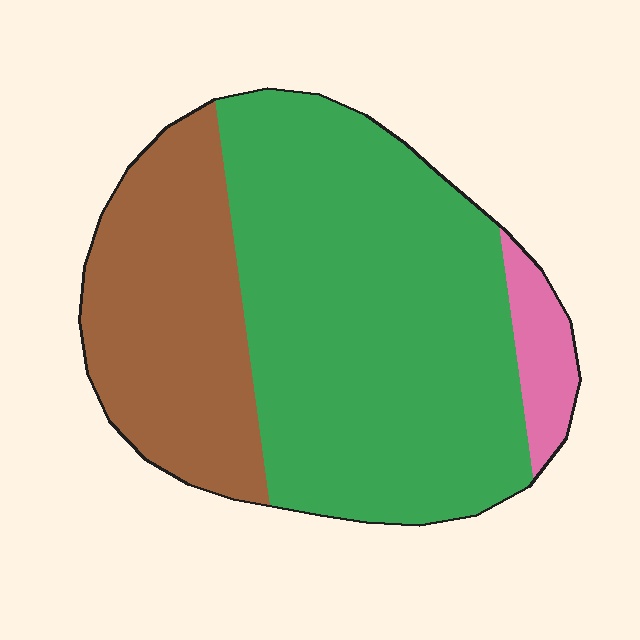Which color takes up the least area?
Pink, at roughly 5%.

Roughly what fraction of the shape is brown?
Brown covers roughly 30% of the shape.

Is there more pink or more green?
Green.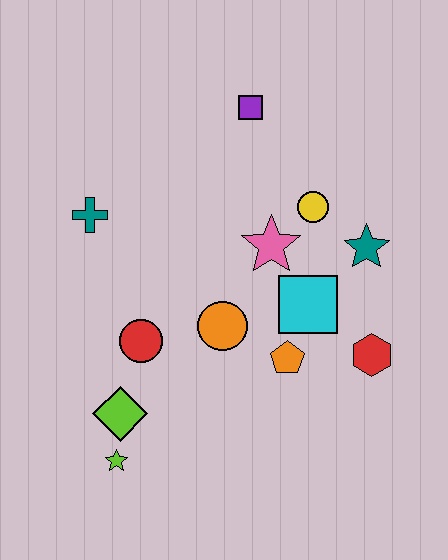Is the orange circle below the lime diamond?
No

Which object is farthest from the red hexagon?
The teal cross is farthest from the red hexagon.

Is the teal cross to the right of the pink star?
No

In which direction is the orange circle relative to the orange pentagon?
The orange circle is to the left of the orange pentagon.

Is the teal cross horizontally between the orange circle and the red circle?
No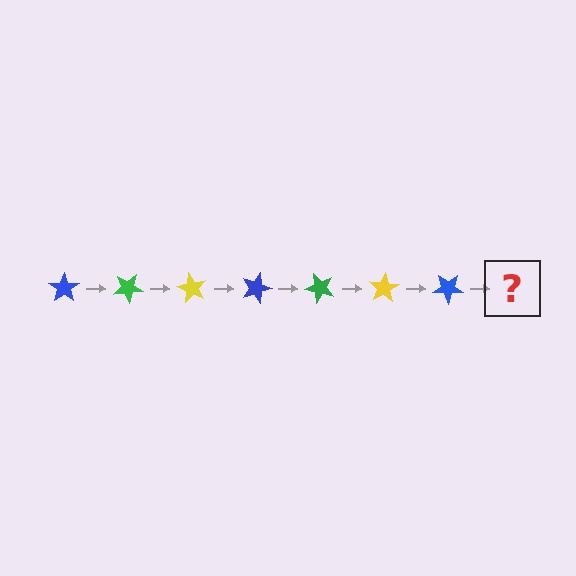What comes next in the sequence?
The next element should be a green star, rotated 210 degrees from the start.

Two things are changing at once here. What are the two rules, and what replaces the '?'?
The two rules are that it rotates 30 degrees each step and the color cycles through blue, green, and yellow. The '?' should be a green star, rotated 210 degrees from the start.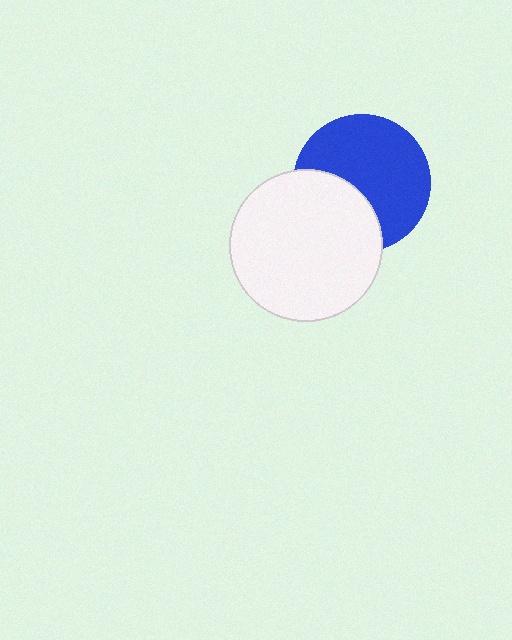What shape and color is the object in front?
The object in front is a white circle.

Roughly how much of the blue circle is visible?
Most of it is visible (roughly 66%).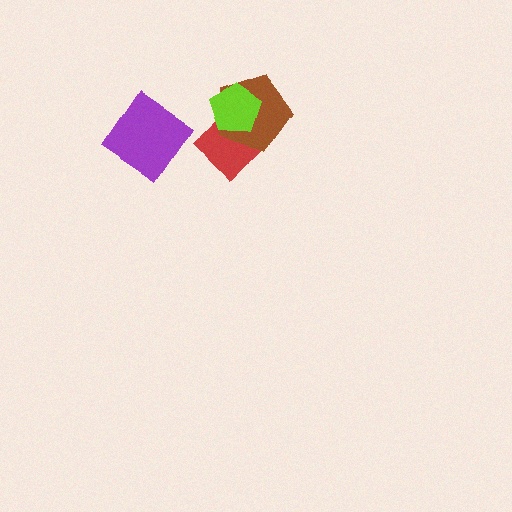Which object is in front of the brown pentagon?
The lime pentagon is in front of the brown pentagon.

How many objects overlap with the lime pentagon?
2 objects overlap with the lime pentagon.